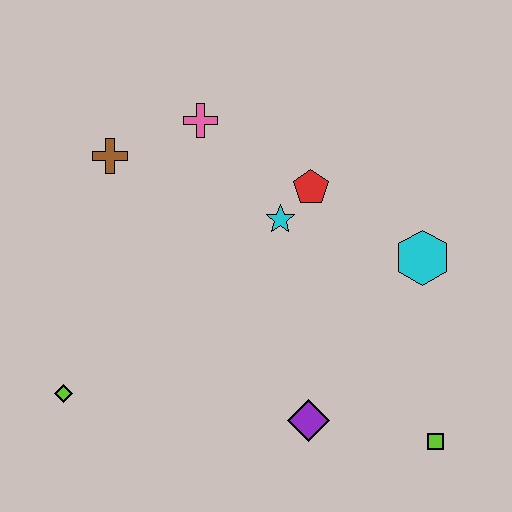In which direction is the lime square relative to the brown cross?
The lime square is to the right of the brown cross.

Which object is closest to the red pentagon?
The cyan star is closest to the red pentagon.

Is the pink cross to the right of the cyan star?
No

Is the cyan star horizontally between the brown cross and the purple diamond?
Yes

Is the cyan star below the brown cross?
Yes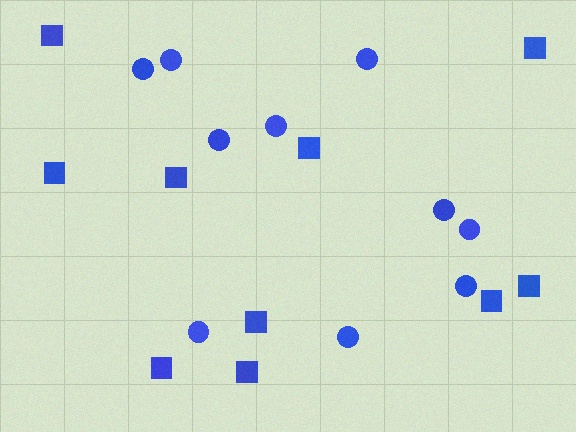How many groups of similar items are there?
There are 2 groups: one group of squares (10) and one group of circles (10).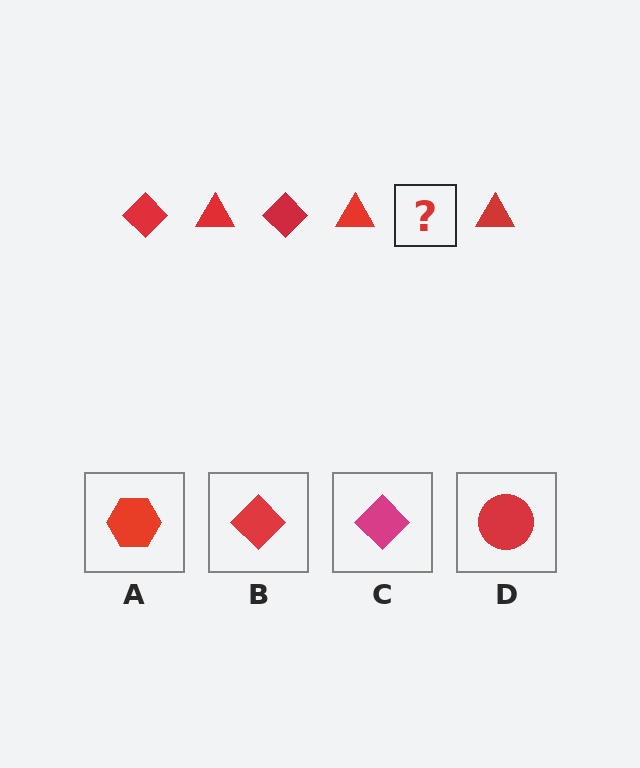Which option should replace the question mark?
Option B.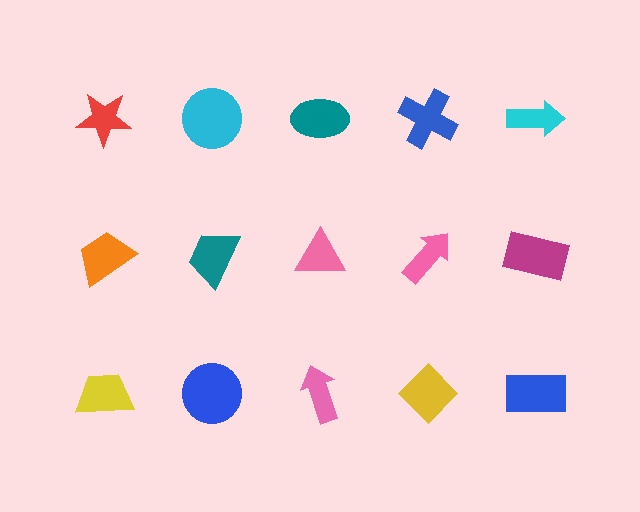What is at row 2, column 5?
A magenta rectangle.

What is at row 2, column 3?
A pink triangle.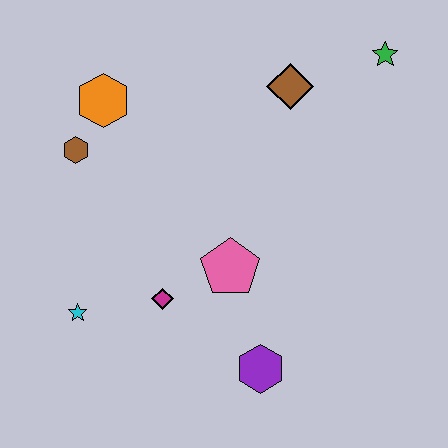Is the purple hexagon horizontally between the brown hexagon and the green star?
Yes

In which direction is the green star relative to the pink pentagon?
The green star is above the pink pentagon.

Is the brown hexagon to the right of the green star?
No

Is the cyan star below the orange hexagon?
Yes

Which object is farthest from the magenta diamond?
The green star is farthest from the magenta diamond.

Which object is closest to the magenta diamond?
The pink pentagon is closest to the magenta diamond.